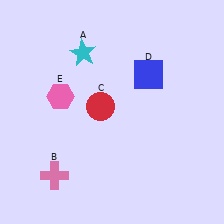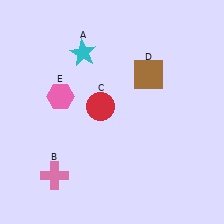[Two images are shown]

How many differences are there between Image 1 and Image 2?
There is 1 difference between the two images.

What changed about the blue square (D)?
In Image 1, D is blue. In Image 2, it changed to brown.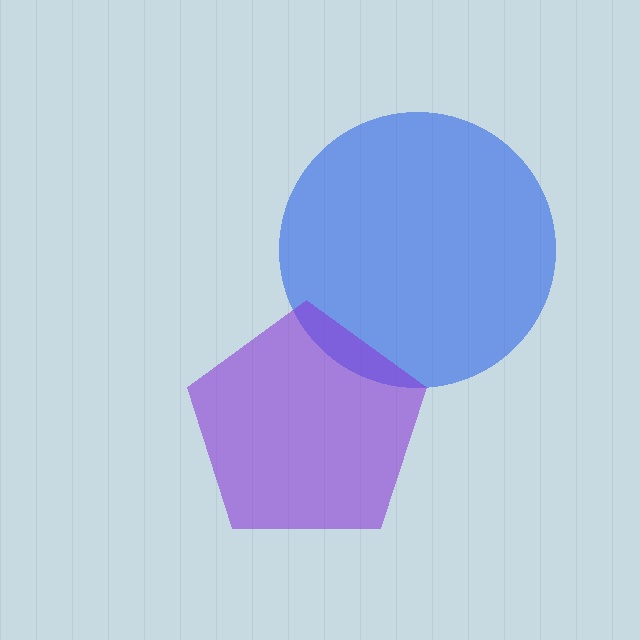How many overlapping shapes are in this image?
There are 2 overlapping shapes in the image.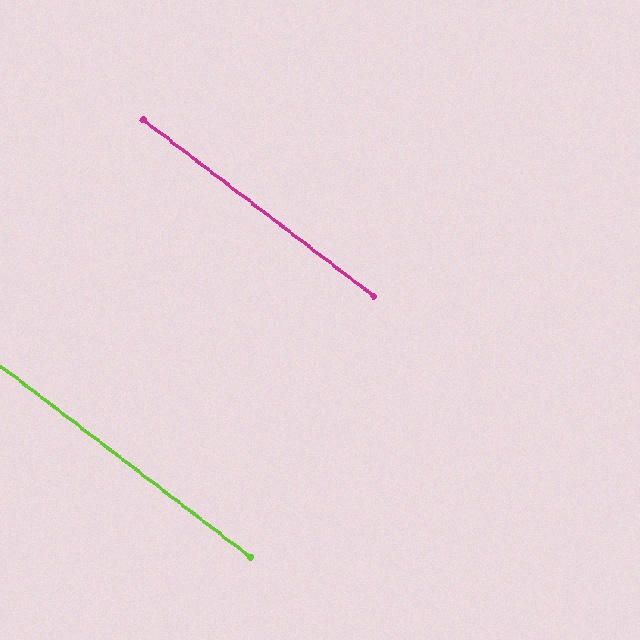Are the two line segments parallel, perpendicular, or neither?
Parallel — their directions differ by only 0.0°.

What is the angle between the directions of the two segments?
Approximately 0 degrees.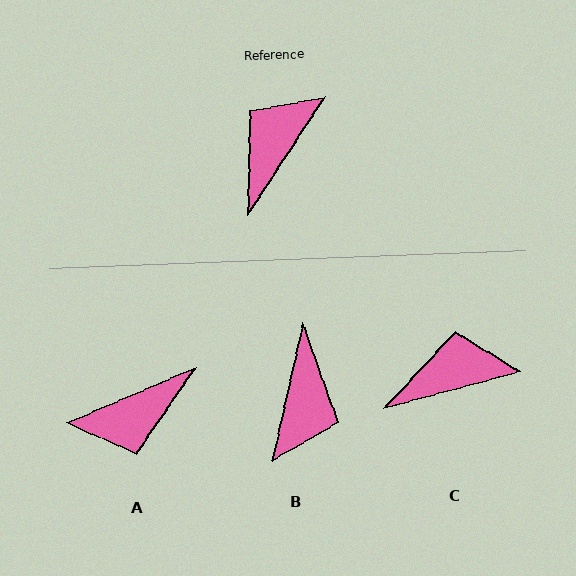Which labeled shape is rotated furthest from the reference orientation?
B, about 159 degrees away.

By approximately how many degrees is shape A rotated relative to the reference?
Approximately 147 degrees counter-clockwise.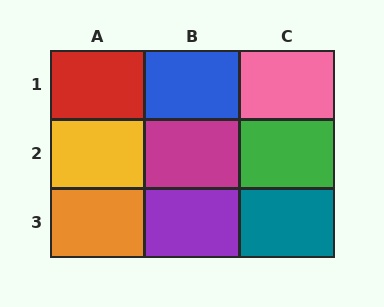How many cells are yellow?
1 cell is yellow.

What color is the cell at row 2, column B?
Magenta.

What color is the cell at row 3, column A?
Orange.